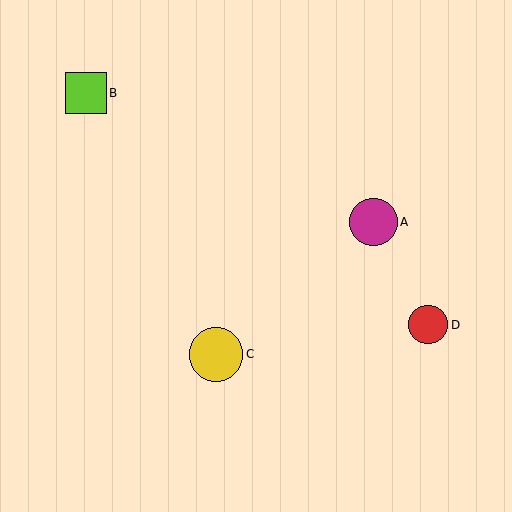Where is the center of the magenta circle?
The center of the magenta circle is at (373, 222).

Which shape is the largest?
The yellow circle (labeled C) is the largest.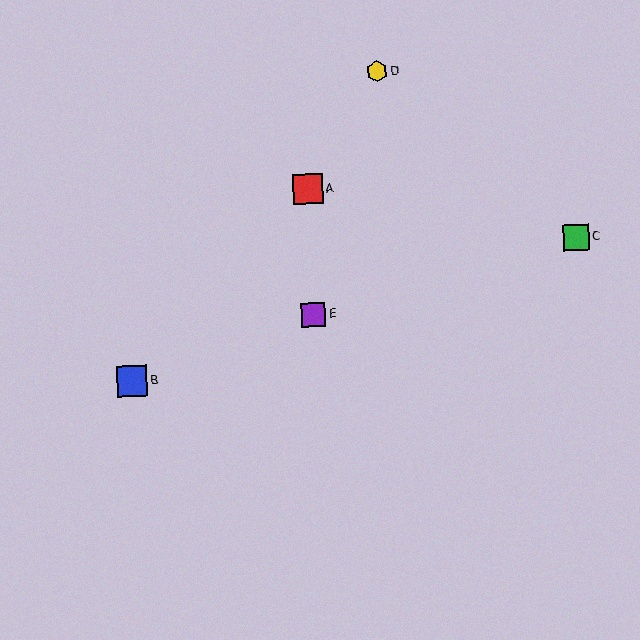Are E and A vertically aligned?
Yes, both are at x≈313.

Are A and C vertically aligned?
No, A is at x≈308 and C is at x≈576.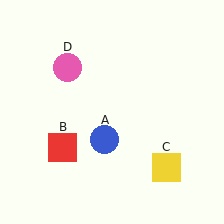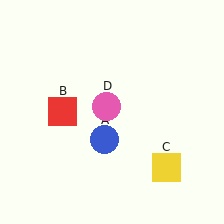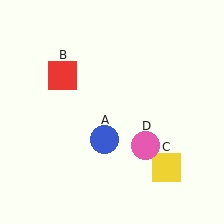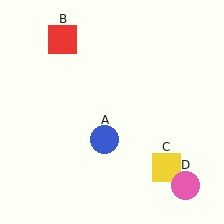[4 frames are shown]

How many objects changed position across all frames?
2 objects changed position: red square (object B), pink circle (object D).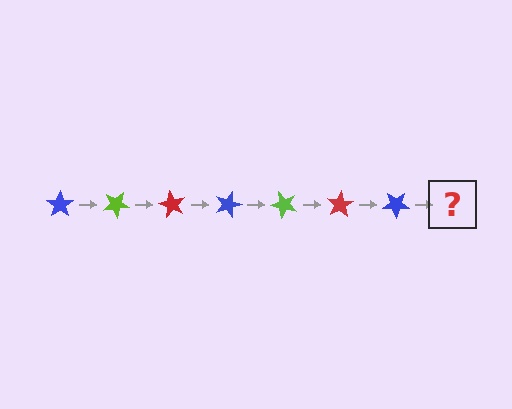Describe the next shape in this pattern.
It should be a lime star, rotated 210 degrees from the start.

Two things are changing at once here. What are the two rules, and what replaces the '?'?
The two rules are that it rotates 30 degrees each step and the color cycles through blue, lime, and red. The '?' should be a lime star, rotated 210 degrees from the start.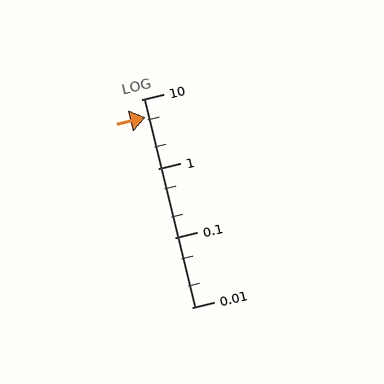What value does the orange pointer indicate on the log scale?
The pointer indicates approximately 5.5.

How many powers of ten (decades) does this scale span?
The scale spans 3 decades, from 0.01 to 10.